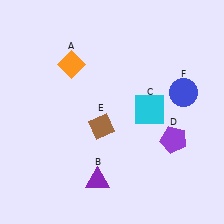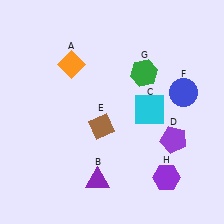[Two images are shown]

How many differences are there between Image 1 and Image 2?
There are 2 differences between the two images.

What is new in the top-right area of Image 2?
A green hexagon (G) was added in the top-right area of Image 2.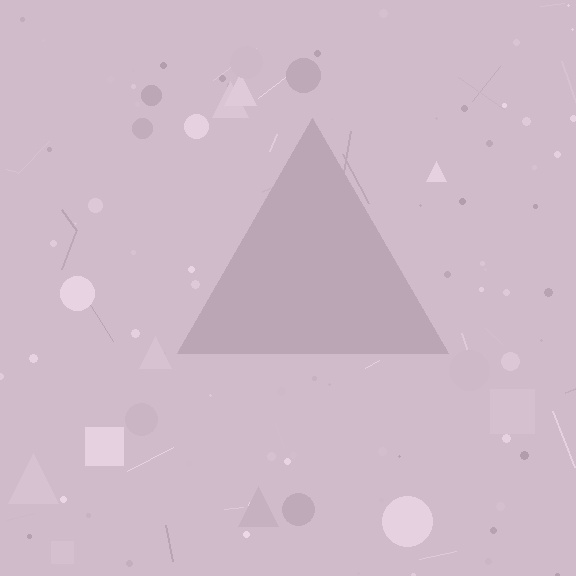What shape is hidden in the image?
A triangle is hidden in the image.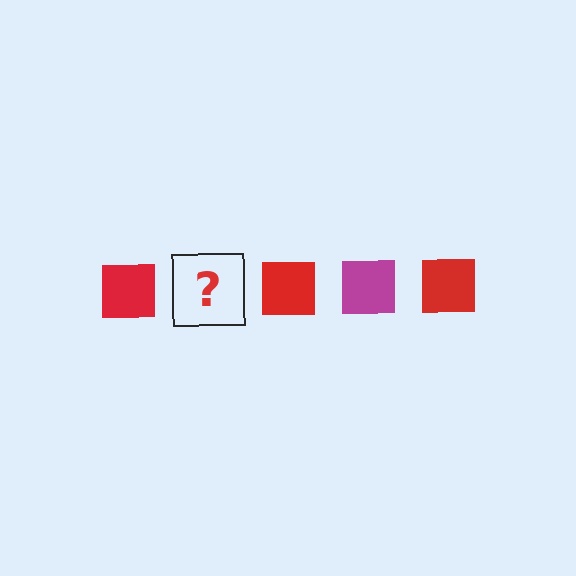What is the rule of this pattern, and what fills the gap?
The rule is that the pattern cycles through red, magenta squares. The gap should be filled with a magenta square.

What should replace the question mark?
The question mark should be replaced with a magenta square.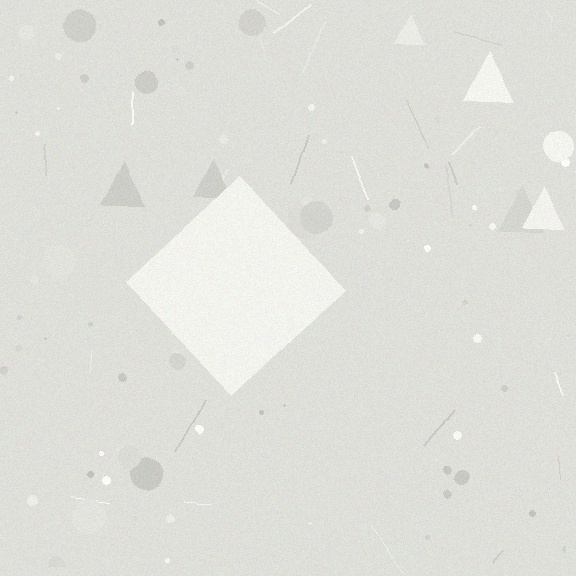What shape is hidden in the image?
A diamond is hidden in the image.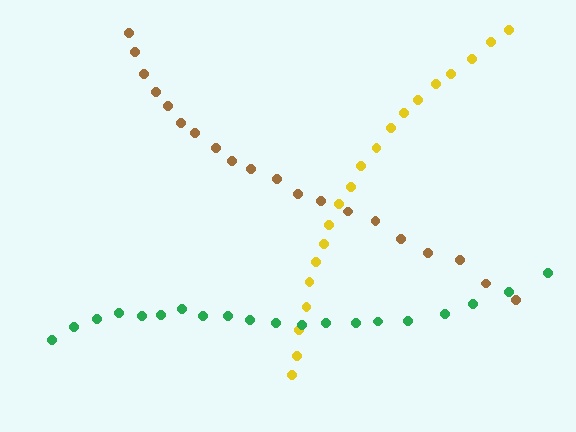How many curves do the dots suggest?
There are 3 distinct paths.